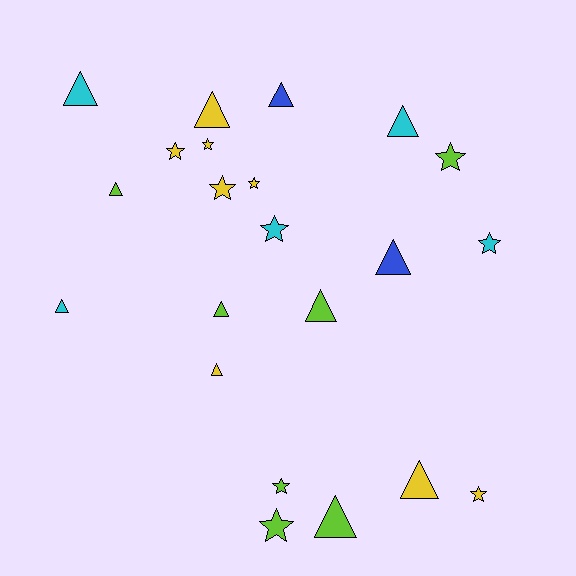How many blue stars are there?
There are no blue stars.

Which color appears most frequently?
Yellow, with 8 objects.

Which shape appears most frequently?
Triangle, with 12 objects.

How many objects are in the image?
There are 22 objects.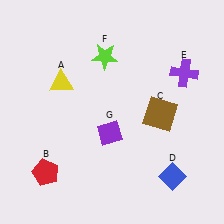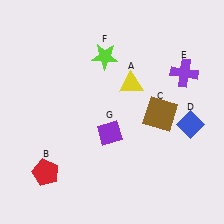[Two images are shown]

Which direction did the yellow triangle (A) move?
The yellow triangle (A) moved right.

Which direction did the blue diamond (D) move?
The blue diamond (D) moved up.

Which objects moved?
The objects that moved are: the yellow triangle (A), the blue diamond (D).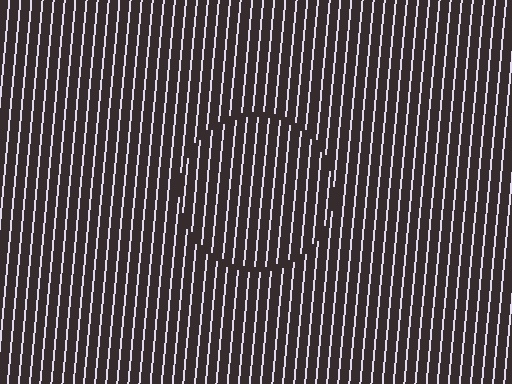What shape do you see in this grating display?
An illusory circle. The interior of the shape contains the same grating, shifted by half a period — the contour is defined by the phase discontinuity where line-ends from the inner and outer gratings abut.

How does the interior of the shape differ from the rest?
The interior of the shape contains the same grating, shifted by half a period — the contour is defined by the phase discontinuity where line-ends from the inner and outer gratings abut.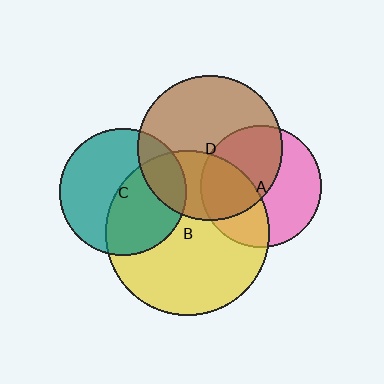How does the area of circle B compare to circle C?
Approximately 1.7 times.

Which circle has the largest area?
Circle B (yellow).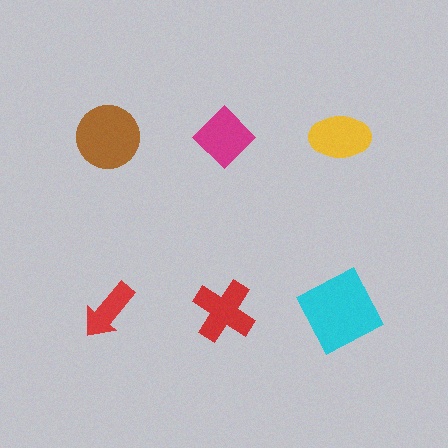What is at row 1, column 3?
A yellow ellipse.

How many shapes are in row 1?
3 shapes.